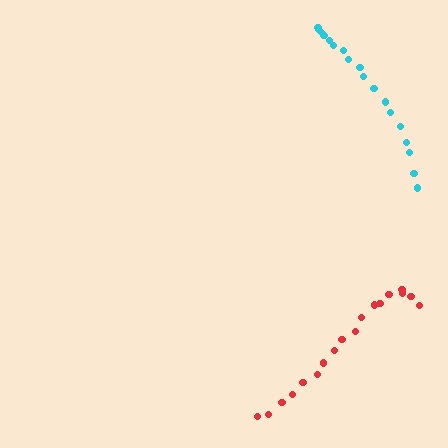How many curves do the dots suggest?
There are 2 distinct paths.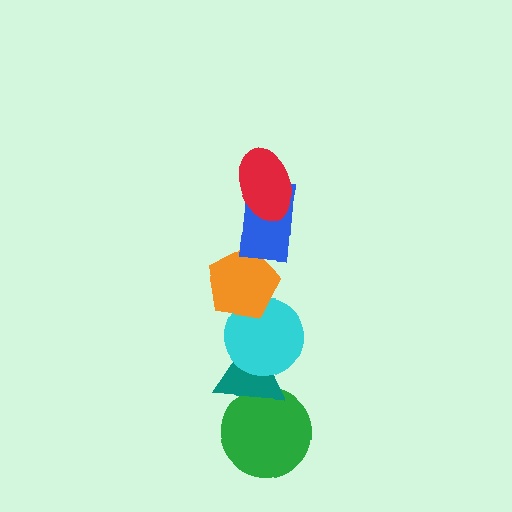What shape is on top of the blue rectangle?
The red ellipse is on top of the blue rectangle.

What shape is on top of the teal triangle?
The cyan circle is on top of the teal triangle.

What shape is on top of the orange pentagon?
The blue rectangle is on top of the orange pentagon.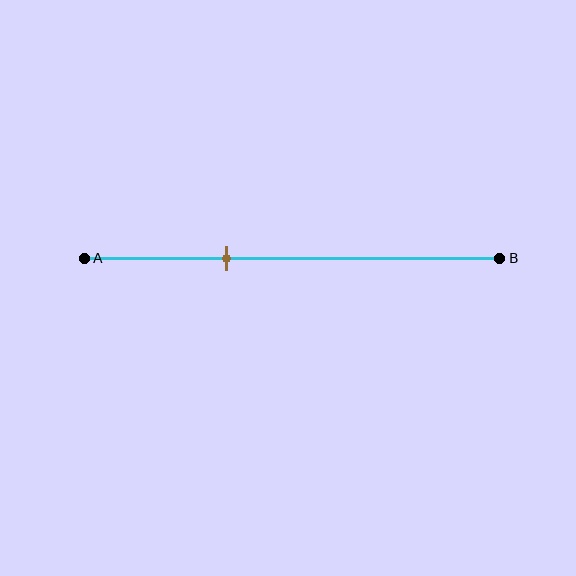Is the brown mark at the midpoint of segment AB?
No, the mark is at about 35% from A, not at the 50% midpoint.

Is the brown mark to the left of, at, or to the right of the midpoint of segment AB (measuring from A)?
The brown mark is to the left of the midpoint of segment AB.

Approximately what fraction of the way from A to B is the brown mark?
The brown mark is approximately 35% of the way from A to B.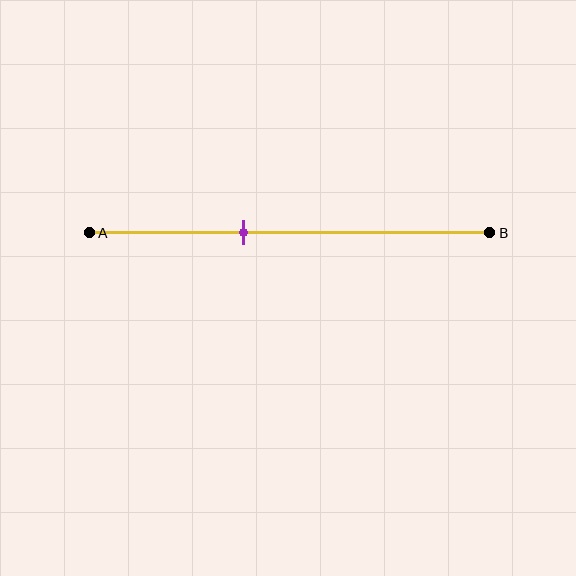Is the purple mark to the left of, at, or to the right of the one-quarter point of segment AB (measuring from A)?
The purple mark is to the right of the one-quarter point of segment AB.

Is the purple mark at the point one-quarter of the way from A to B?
No, the mark is at about 40% from A, not at the 25% one-quarter point.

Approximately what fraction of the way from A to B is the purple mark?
The purple mark is approximately 40% of the way from A to B.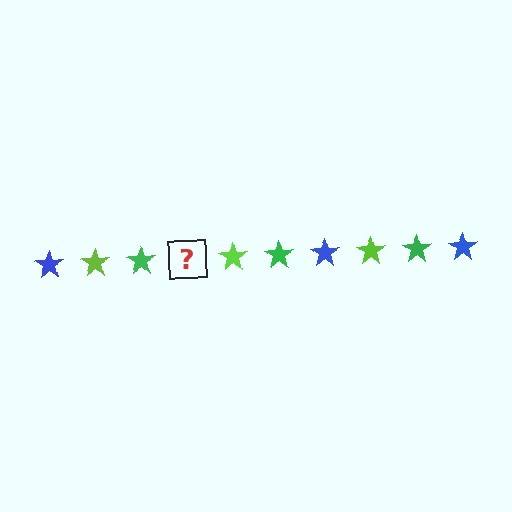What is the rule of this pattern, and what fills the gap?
The rule is that the pattern cycles through blue, lime, green stars. The gap should be filled with a blue star.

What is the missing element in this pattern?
The missing element is a blue star.